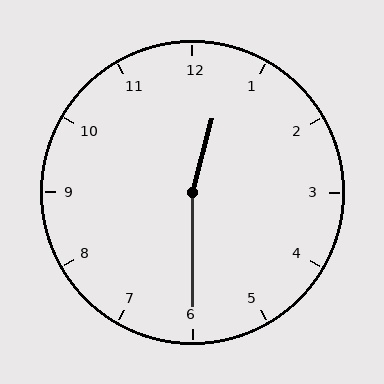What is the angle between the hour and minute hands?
Approximately 165 degrees.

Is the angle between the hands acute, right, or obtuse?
It is obtuse.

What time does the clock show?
12:30.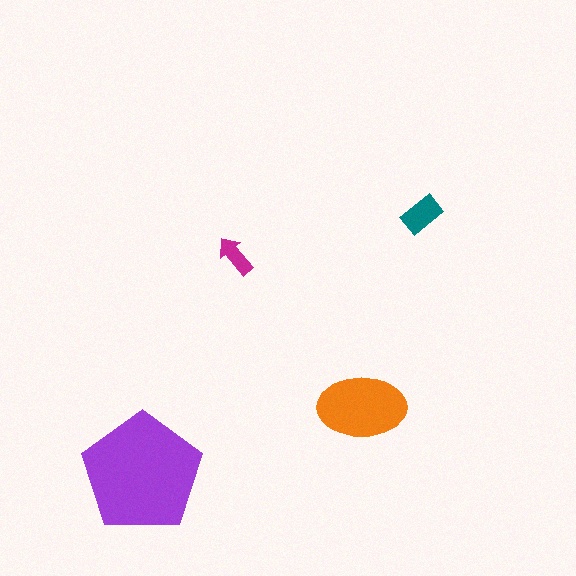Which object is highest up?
The teal rectangle is topmost.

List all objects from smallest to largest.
The magenta arrow, the teal rectangle, the orange ellipse, the purple pentagon.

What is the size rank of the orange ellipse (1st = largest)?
2nd.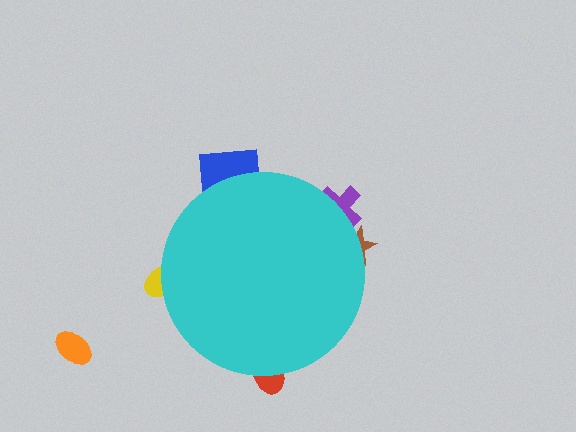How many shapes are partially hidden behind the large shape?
5 shapes are partially hidden.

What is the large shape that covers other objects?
A cyan circle.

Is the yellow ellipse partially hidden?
Yes, the yellow ellipse is partially hidden behind the cyan circle.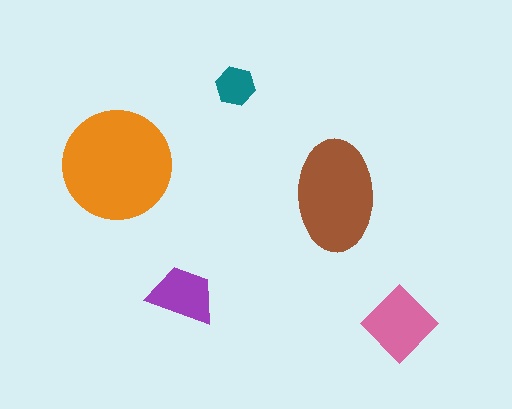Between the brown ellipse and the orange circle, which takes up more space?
The orange circle.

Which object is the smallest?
The teal hexagon.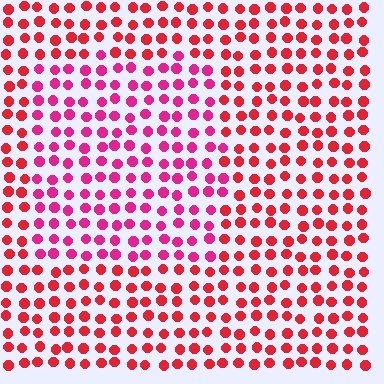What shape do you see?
I see a rectangle.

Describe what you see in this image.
The image is filled with small red elements in a uniform arrangement. A rectangle-shaped region is visible where the elements are tinted to a slightly different hue, forming a subtle color boundary.